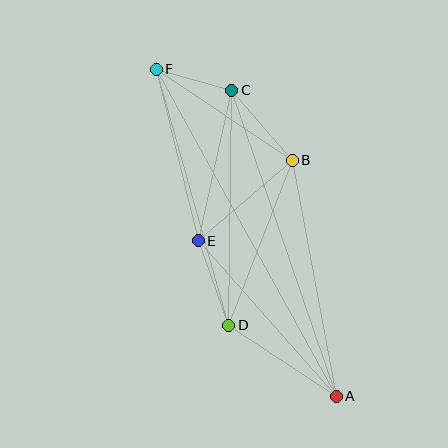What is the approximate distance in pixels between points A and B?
The distance between A and B is approximately 240 pixels.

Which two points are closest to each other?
Points C and F are closest to each other.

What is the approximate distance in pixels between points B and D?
The distance between B and D is approximately 177 pixels.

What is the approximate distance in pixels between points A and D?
The distance between A and D is approximately 129 pixels.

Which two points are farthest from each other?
Points A and F are farthest from each other.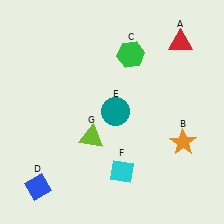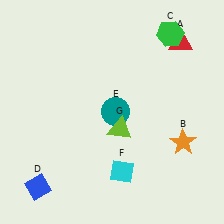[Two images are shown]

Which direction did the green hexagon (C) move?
The green hexagon (C) moved right.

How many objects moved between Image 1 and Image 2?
2 objects moved between the two images.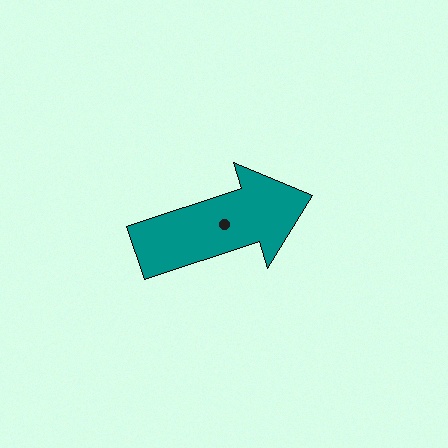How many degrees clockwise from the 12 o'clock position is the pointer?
Approximately 72 degrees.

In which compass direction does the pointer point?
East.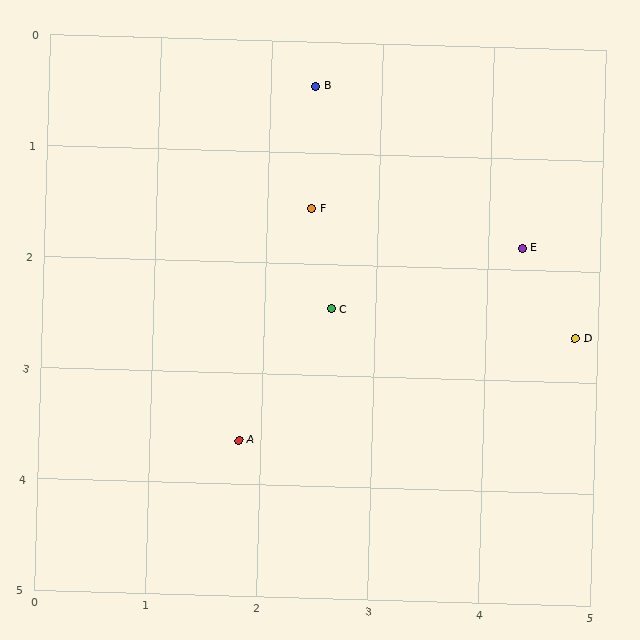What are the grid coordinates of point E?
Point E is at approximately (4.3, 1.8).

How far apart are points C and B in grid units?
Points C and B are about 2.0 grid units apart.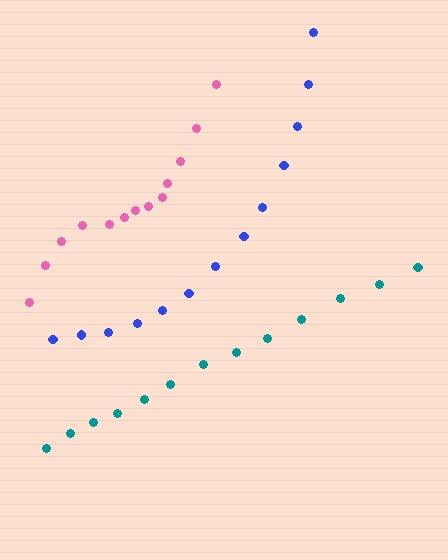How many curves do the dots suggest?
There are 3 distinct paths.